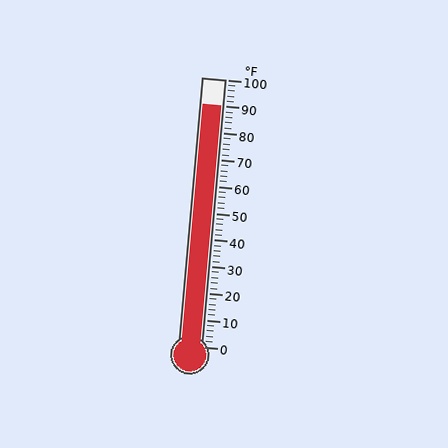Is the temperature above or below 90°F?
The temperature is at 90°F.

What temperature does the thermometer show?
The thermometer shows approximately 90°F.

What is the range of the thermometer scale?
The thermometer scale ranges from 0°F to 100°F.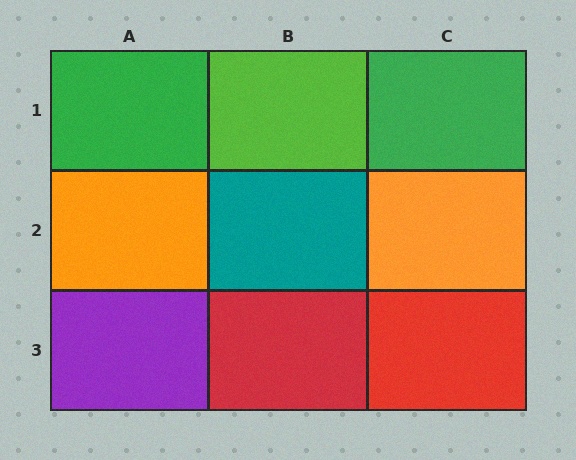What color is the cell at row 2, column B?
Teal.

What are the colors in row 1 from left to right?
Green, lime, green.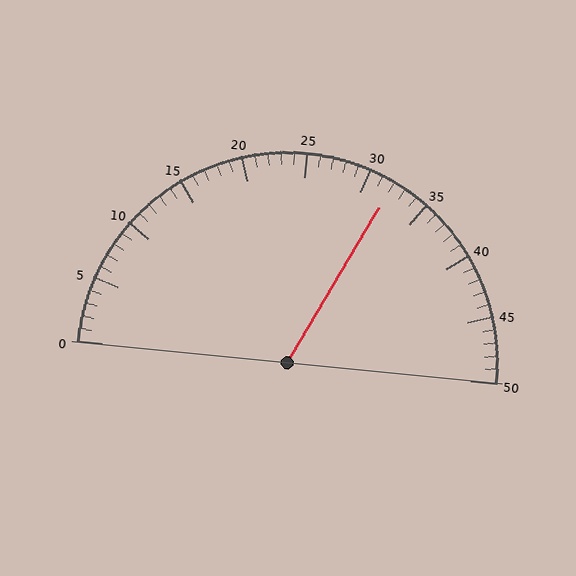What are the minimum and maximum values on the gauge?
The gauge ranges from 0 to 50.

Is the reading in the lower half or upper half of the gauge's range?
The reading is in the upper half of the range (0 to 50).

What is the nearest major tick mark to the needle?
The nearest major tick mark is 30.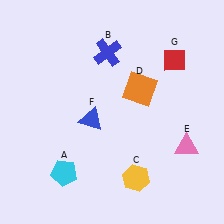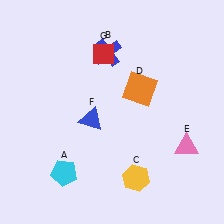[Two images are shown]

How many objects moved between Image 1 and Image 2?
1 object moved between the two images.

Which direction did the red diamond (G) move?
The red diamond (G) moved left.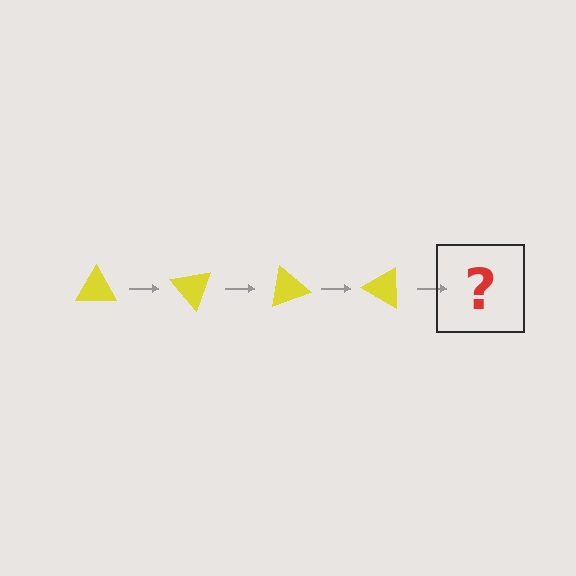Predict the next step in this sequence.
The next step is a yellow triangle rotated 200 degrees.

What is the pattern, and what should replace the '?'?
The pattern is that the triangle rotates 50 degrees each step. The '?' should be a yellow triangle rotated 200 degrees.